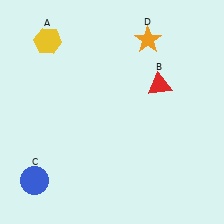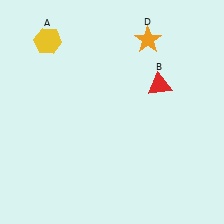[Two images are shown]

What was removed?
The blue circle (C) was removed in Image 2.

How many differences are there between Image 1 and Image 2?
There is 1 difference between the two images.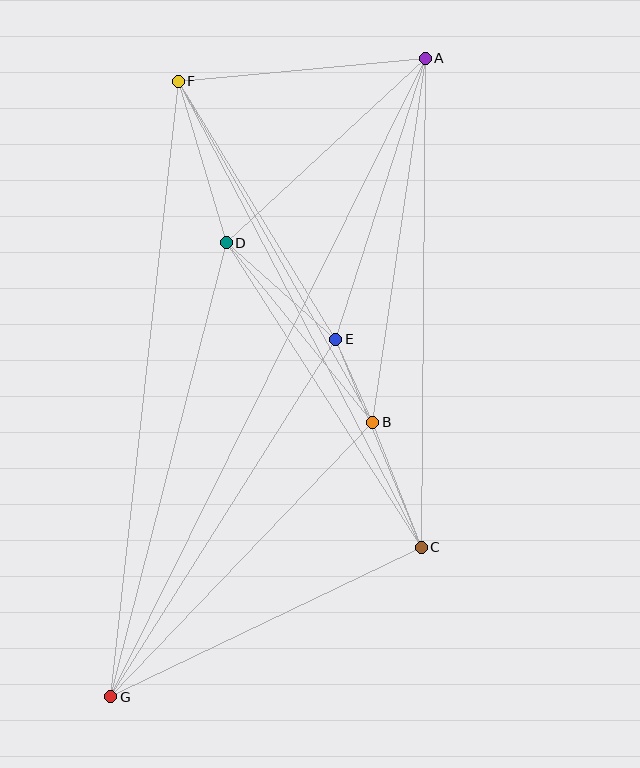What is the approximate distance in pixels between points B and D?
The distance between B and D is approximately 232 pixels.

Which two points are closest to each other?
Points B and E are closest to each other.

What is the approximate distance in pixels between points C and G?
The distance between C and G is approximately 345 pixels.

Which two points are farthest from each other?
Points A and G are farthest from each other.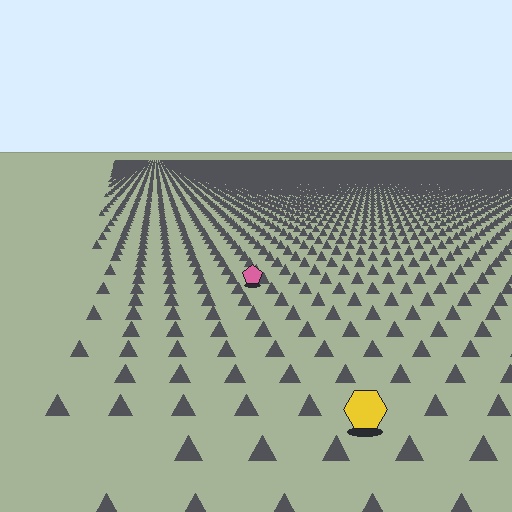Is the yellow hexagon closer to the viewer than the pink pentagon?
Yes. The yellow hexagon is closer — you can tell from the texture gradient: the ground texture is coarser near it.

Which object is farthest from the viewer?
The pink pentagon is farthest from the viewer. It appears smaller and the ground texture around it is denser.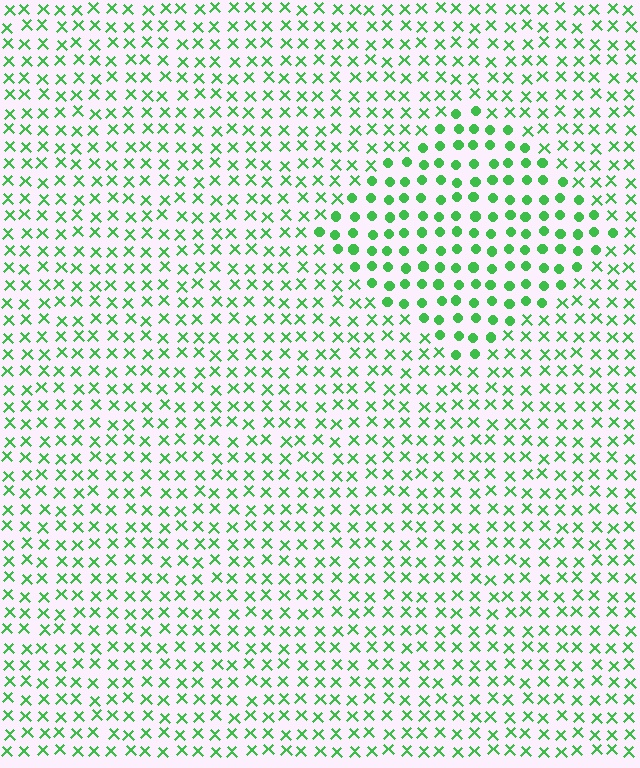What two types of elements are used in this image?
The image uses circles inside the diamond region and X marks outside it.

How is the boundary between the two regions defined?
The boundary is defined by a change in element shape: circles inside vs. X marks outside. All elements share the same color and spacing.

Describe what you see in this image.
The image is filled with small green elements arranged in a uniform grid. A diamond-shaped region contains circles, while the surrounding area contains X marks. The boundary is defined purely by the change in element shape.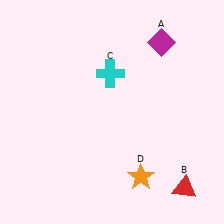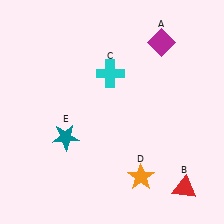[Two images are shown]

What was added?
A teal star (E) was added in Image 2.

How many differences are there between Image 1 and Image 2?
There is 1 difference between the two images.